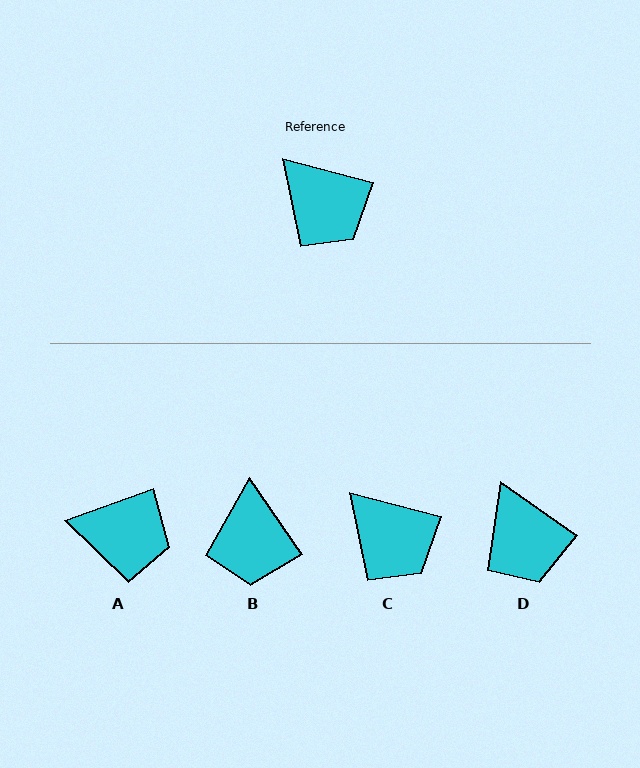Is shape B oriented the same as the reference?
No, it is off by about 41 degrees.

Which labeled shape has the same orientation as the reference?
C.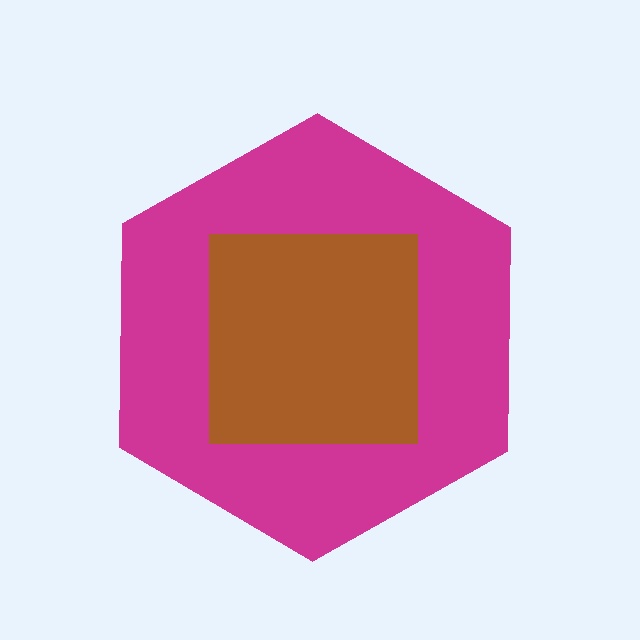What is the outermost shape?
The magenta hexagon.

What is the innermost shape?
The brown square.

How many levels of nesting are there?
2.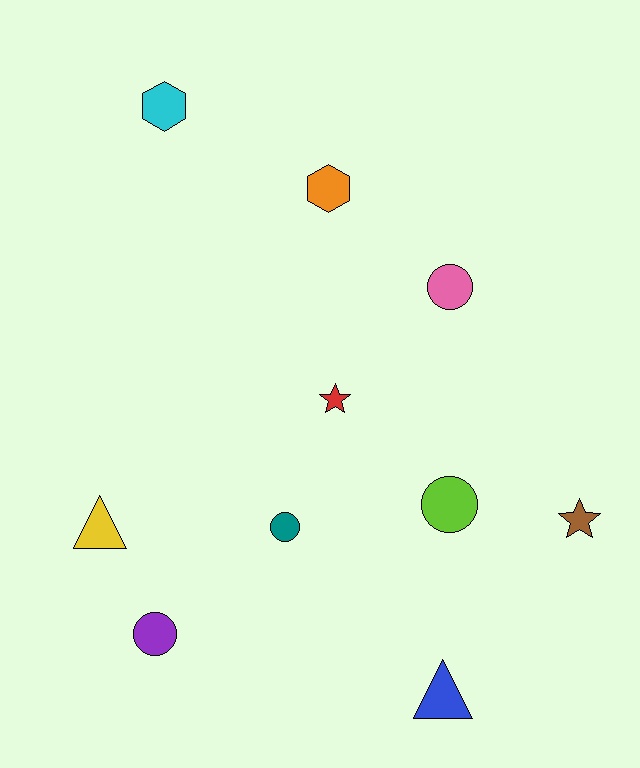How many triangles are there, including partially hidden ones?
There are 2 triangles.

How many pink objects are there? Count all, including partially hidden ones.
There is 1 pink object.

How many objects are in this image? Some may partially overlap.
There are 10 objects.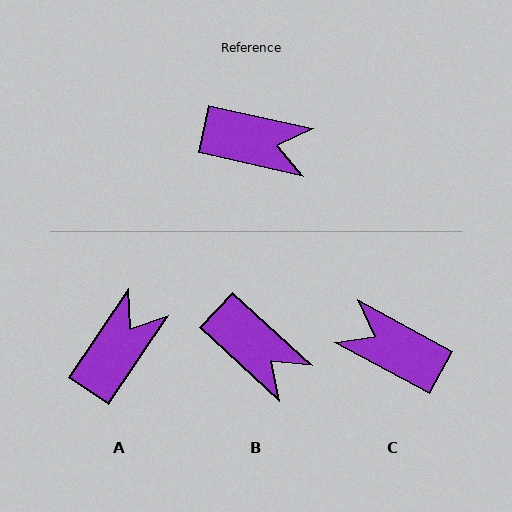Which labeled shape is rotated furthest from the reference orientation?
C, about 164 degrees away.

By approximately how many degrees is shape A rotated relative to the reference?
Approximately 69 degrees counter-clockwise.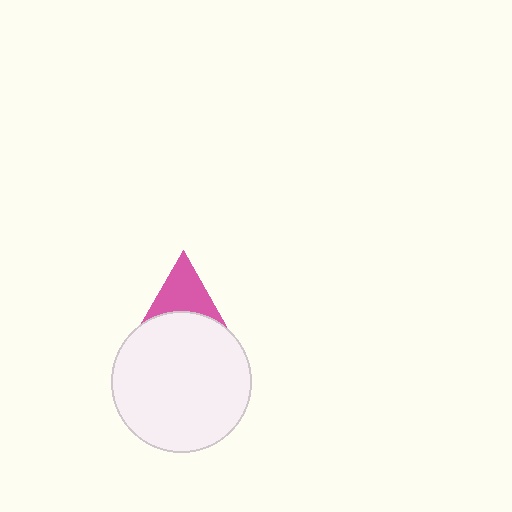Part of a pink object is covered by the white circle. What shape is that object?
It is a triangle.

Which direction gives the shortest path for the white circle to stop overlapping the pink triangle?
Moving down gives the shortest separation.